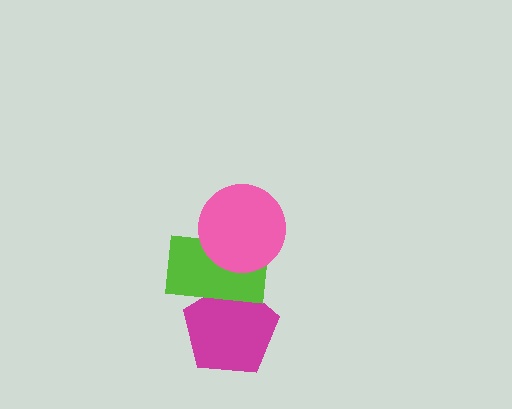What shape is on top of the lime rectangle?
The pink circle is on top of the lime rectangle.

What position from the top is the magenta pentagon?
The magenta pentagon is 3rd from the top.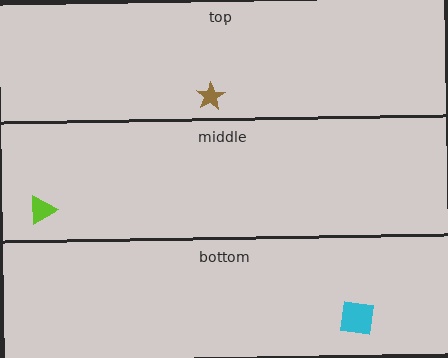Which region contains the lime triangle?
The middle region.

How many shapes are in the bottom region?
1.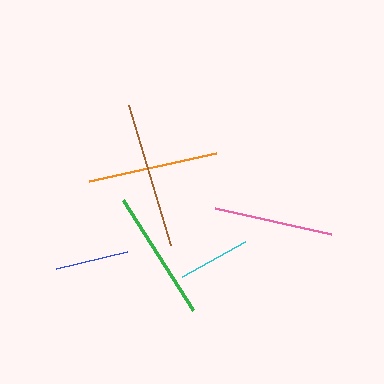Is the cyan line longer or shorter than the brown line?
The brown line is longer than the cyan line.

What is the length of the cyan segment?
The cyan segment is approximately 72 pixels long.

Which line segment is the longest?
The brown line is the longest at approximately 146 pixels.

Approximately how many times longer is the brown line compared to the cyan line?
The brown line is approximately 2.0 times the length of the cyan line.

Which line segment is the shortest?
The cyan line is the shortest at approximately 72 pixels.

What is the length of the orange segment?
The orange segment is approximately 130 pixels long.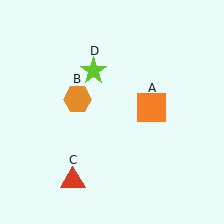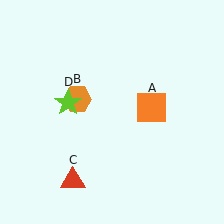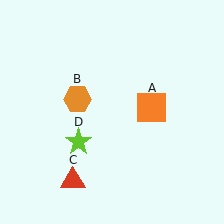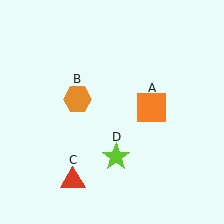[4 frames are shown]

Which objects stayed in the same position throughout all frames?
Orange square (object A) and orange hexagon (object B) and red triangle (object C) remained stationary.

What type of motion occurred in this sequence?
The lime star (object D) rotated counterclockwise around the center of the scene.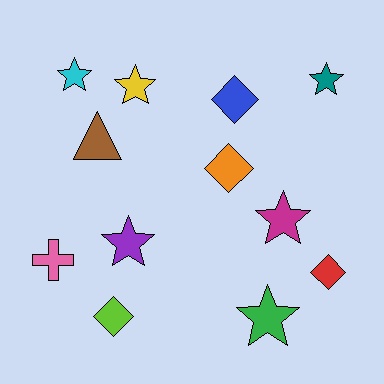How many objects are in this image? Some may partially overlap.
There are 12 objects.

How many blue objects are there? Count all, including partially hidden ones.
There is 1 blue object.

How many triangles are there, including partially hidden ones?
There is 1 triangle.